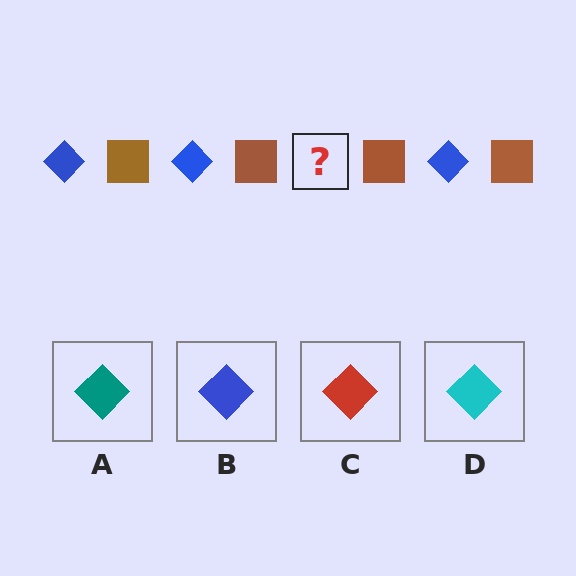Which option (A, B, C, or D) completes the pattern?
B.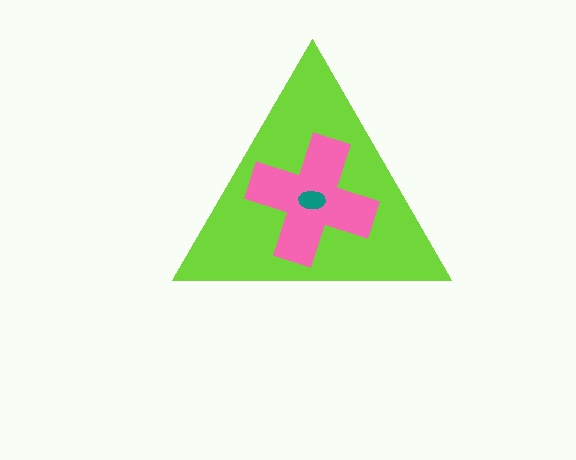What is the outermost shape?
The lime triangle.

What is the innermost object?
The teal ellipse.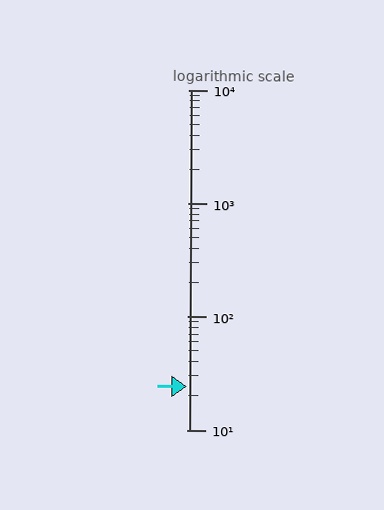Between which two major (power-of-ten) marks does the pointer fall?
The pointer is between 10 and 100.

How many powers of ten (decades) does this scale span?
The scale spans 3 decades, from 10 to 10000.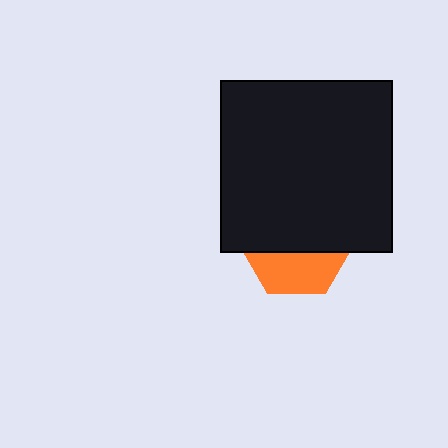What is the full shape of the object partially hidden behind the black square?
The partially hidden object is an orange hexagon.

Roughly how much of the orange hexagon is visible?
A small part of it is visible (roughly 37%).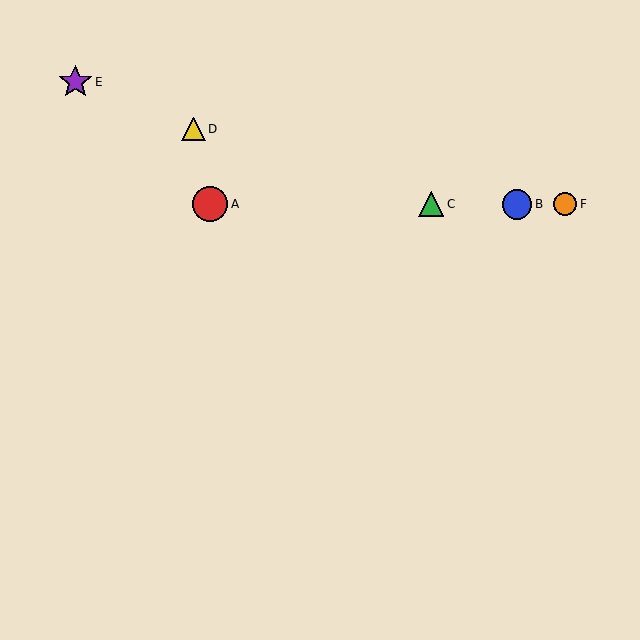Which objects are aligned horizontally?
Objects A, B, C, F are aligned horizontally.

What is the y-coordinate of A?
Object A is at y≈204.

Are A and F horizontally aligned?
Yes, both are at y≈204.